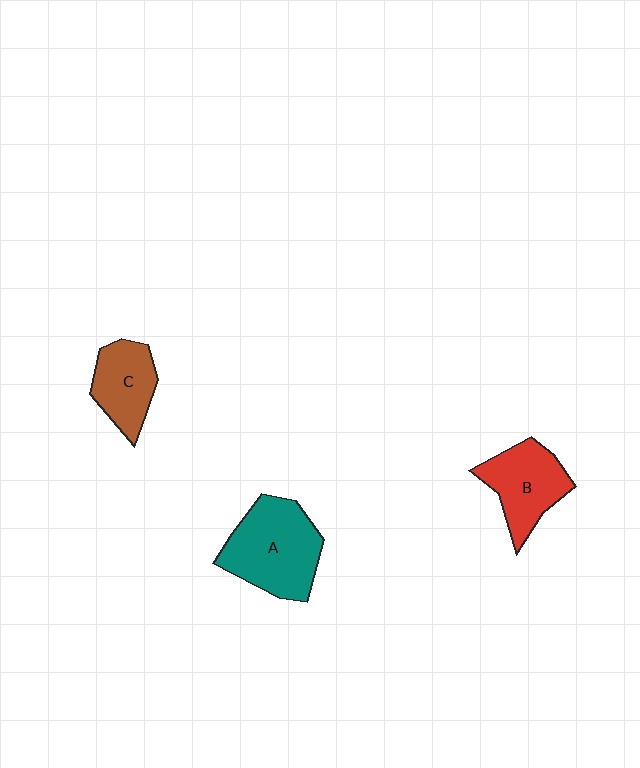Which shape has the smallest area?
Shape C (brown).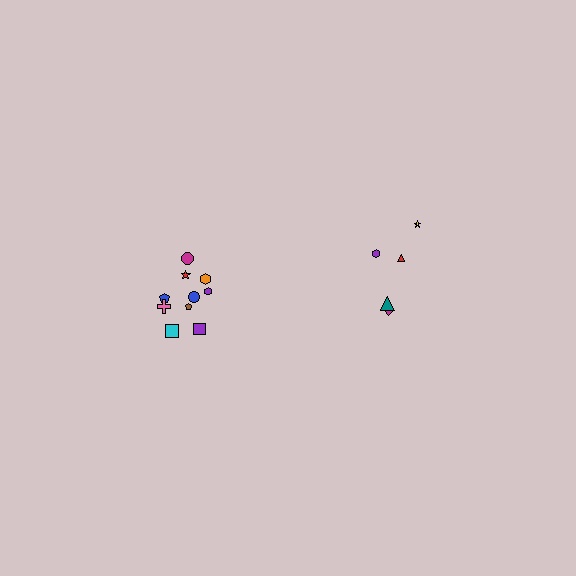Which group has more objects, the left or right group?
The left group.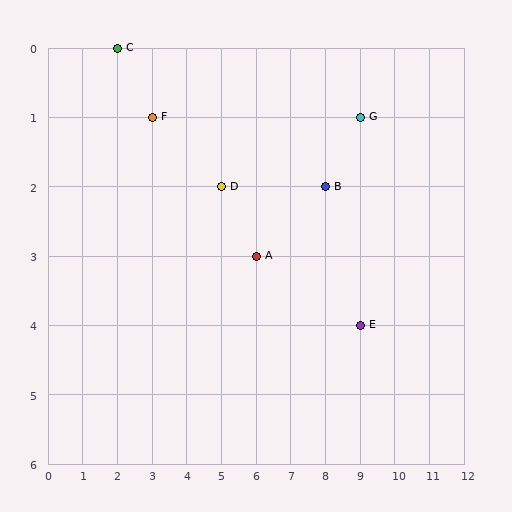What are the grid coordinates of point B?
Point B is at grid coordinates (8, 2).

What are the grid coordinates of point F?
Point F is at grid coordinates (3, 1).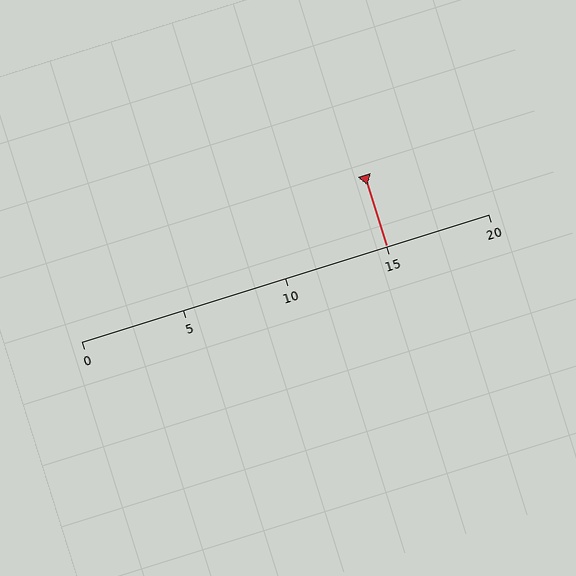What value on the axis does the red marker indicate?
The marker indicates approximately 15.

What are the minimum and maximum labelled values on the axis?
The axis runs from 0 to 20.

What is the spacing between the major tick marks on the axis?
The major ticks are spaced 5 apart.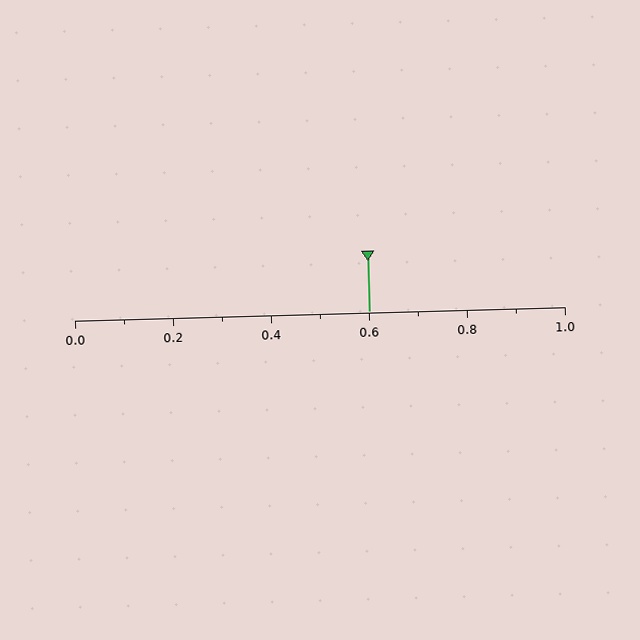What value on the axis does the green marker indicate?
The marker indicates approximately 0.6.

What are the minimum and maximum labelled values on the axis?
The axis runs from 0.0 to 1.0.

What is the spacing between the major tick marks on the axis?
The major ticks are spaced 0.2 apart.